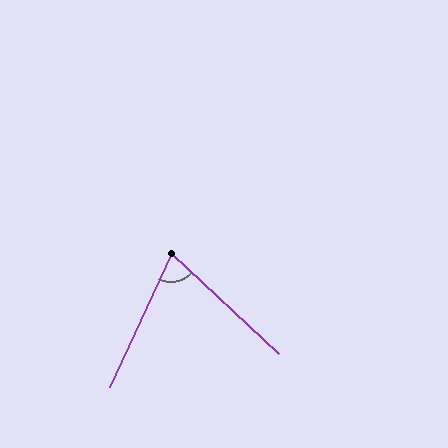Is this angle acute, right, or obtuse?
It is acute.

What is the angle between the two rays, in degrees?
Approximately 72 degrees.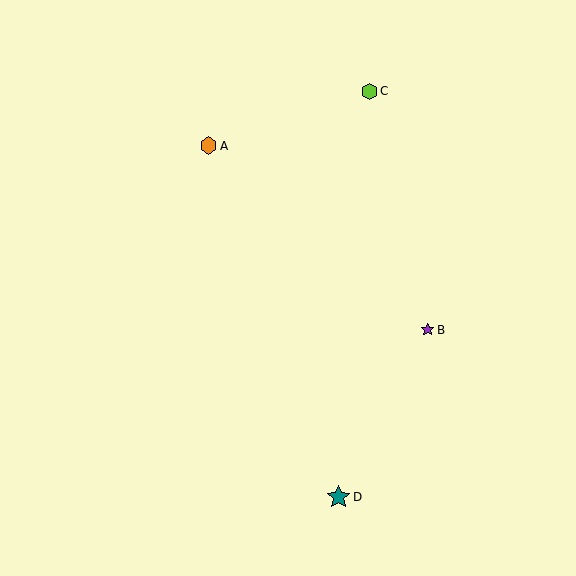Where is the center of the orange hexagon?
The center of the orange hexagon is at (208, 146).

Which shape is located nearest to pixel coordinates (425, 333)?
The purple star (labeled B) at (428, 330) is nearest to that location.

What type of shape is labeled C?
Shape C is a lime hexagon.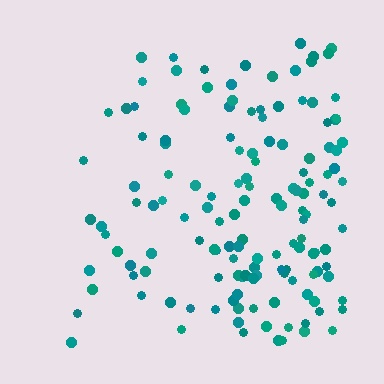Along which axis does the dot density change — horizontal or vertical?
Horizontal.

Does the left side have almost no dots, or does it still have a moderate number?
Still a moderate number, just noticeably fewer than the right.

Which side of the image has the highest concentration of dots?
The right.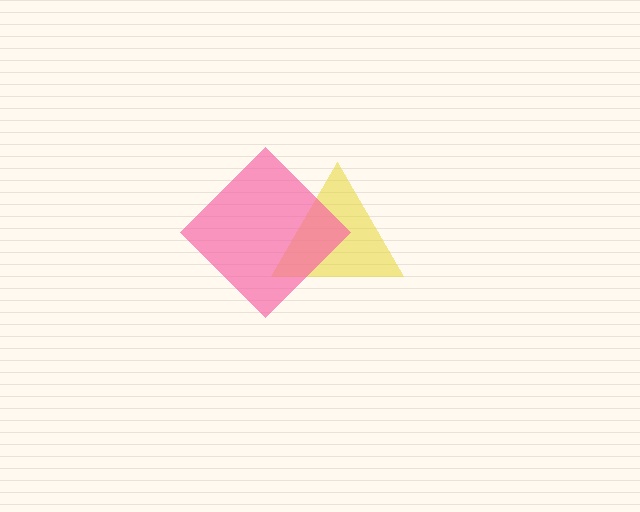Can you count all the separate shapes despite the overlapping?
Yes, there are 2 separate shapes.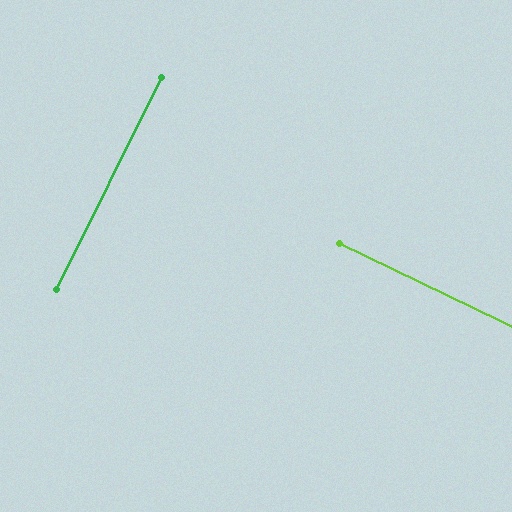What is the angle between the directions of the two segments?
Approximately 89 degrees.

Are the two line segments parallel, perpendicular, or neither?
Perpendicular — they meet at approximately 89°.